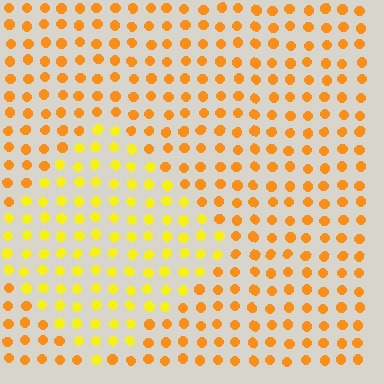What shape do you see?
I see a diamond.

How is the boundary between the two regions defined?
The boundary is defined purely by a slight shift in hue (about 27 degrees). Spacing, size, and orientation are identical on both sides.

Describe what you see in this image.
The image is filled with small orange elements in a uniform arrangement. A diamond-shaped region is visible where the elements are tinted to a slightly different hue, forming a subtle color boundary.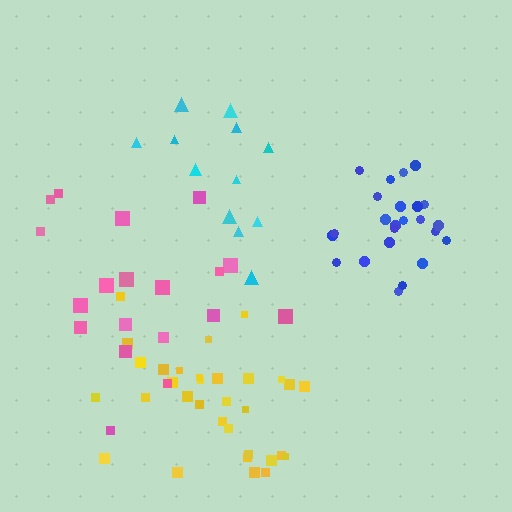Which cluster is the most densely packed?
Blue.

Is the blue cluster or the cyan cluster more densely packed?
Blue.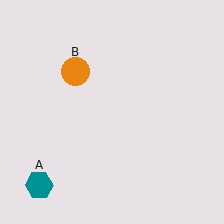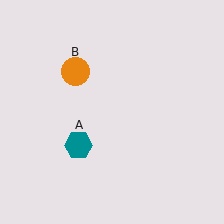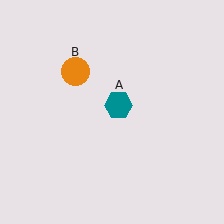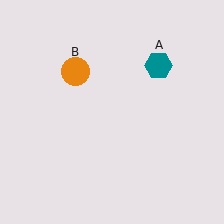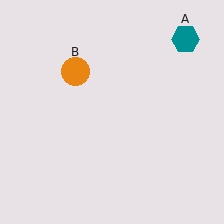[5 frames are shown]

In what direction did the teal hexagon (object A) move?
The teal hexagon (object A) moved up and to the right.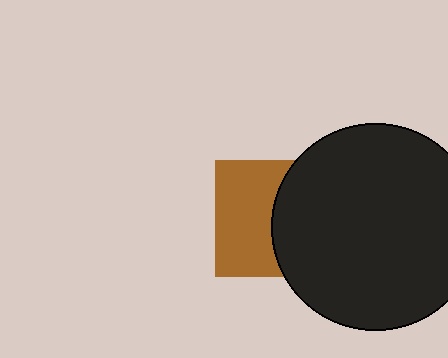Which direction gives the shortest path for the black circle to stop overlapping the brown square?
Moving right gives the shortest separation.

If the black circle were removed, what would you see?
You would see the complete brown square.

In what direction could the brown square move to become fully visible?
The brown square could move left. That would shift it out from behind the black circle entirely.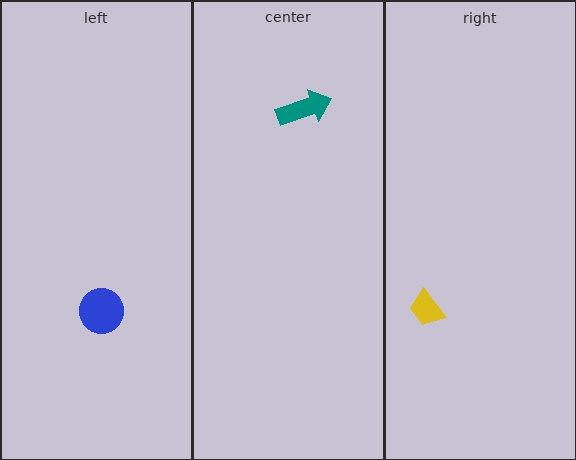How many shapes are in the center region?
1.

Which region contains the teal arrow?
The center region.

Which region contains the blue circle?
The left region.